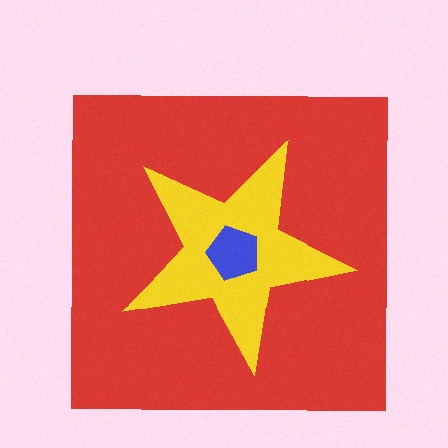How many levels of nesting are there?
3.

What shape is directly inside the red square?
The yellow star.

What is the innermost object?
The blue pentagon.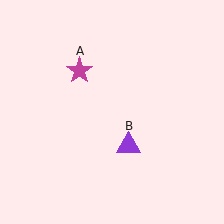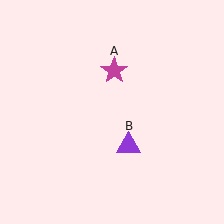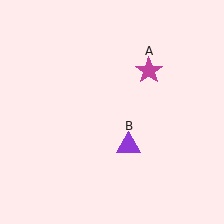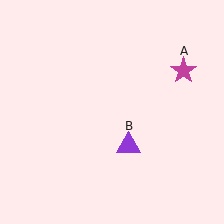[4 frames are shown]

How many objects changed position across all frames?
1 object changed position: magenta star (object A).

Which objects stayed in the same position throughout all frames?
Purple triangle (object B) remained stationary.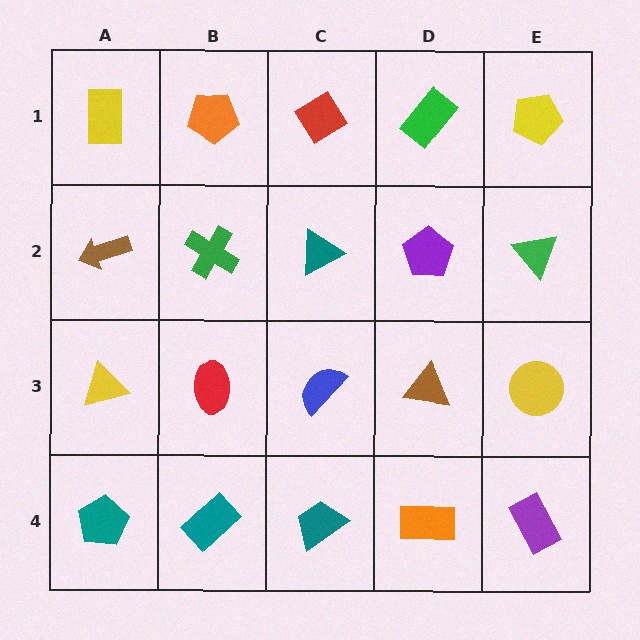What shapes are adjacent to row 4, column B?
A red ellipse (row 3, column B), a teal pentagon (row 4, column A), a teal trapezoid (row 4, column C).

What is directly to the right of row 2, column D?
A green triangle.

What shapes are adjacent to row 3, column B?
A green cross (row 2, column B), a teal rectangle (row 4, column B), a yellow triangle (row 3, column A), a blue semicircle (row 3, column C).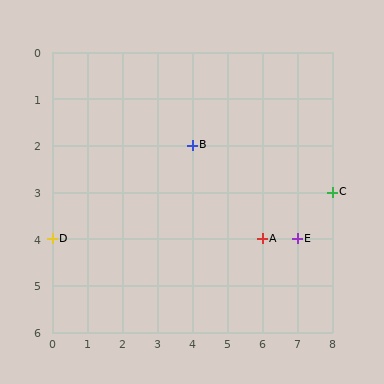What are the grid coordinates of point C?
Point C is at grid coordinates (8, 3).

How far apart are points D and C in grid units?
Points D and C are 8 columns and 1 row apart (about 8.1 grid units diagonally).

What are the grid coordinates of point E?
Point E is at grid coordinates (7, 4).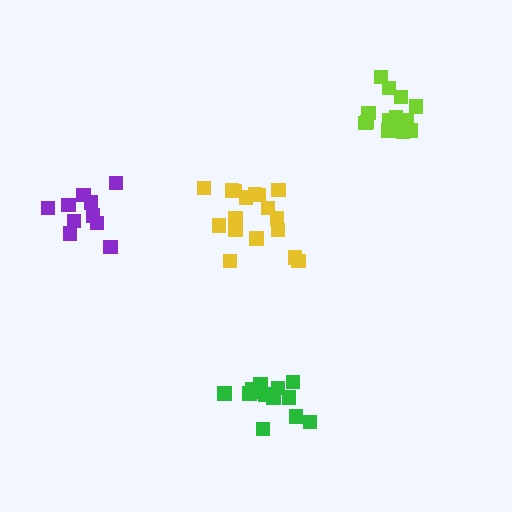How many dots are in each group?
Group 1: 17 dots, Group 2: 12 dots, Group 3: 14 dots, Group 4: 16 dots (59 total).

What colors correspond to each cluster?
The clusters are colored: yellow, purple, green, lime.